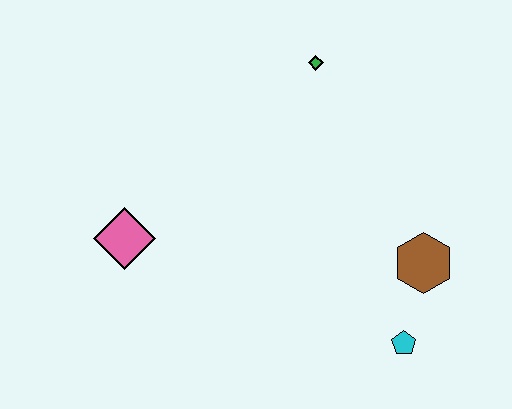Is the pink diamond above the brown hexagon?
Yes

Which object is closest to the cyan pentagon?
The brown hexagon is closest to the cyan pentagon.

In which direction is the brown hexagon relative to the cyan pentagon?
The brown hexagon is above the cyan pentagon.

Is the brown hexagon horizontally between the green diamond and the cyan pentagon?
No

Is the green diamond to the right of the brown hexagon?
No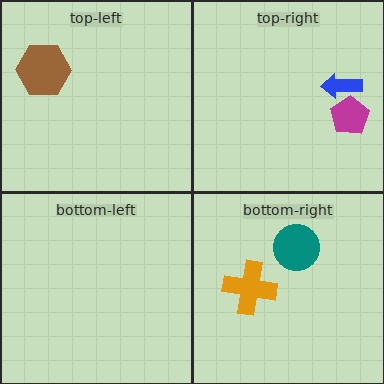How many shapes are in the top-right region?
2.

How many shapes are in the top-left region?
1.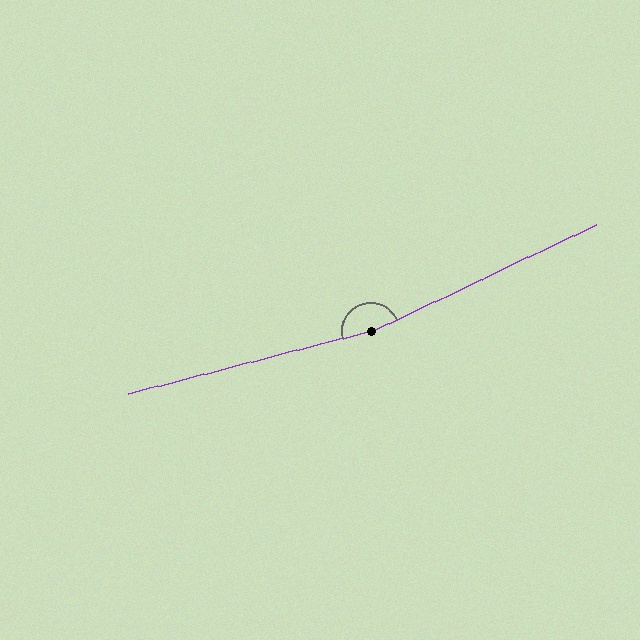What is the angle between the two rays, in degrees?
Approximately 169 degrees.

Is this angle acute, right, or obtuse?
It is obtuse.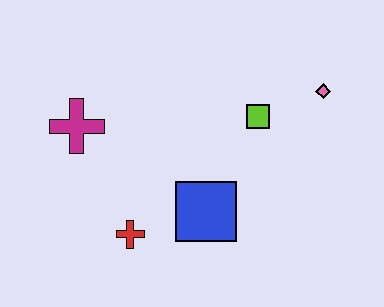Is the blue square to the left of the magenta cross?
No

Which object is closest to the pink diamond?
The lime square is closest to the pink diamond.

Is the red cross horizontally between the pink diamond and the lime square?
No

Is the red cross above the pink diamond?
No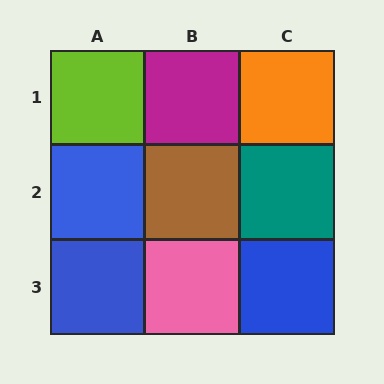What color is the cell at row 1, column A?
Lime.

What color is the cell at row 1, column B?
Magenta.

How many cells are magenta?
1 cell is magenta.